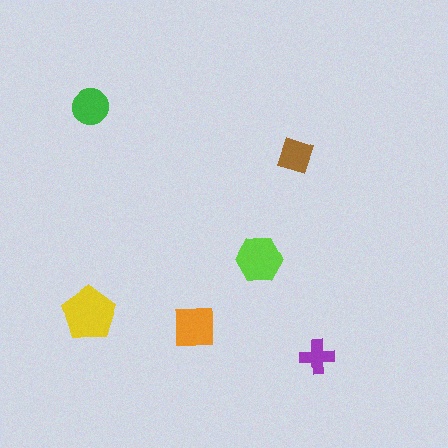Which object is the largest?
The yellow pentagon.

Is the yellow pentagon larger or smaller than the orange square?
Larger.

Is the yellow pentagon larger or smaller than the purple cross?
Larger.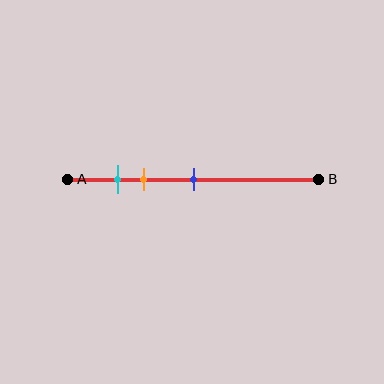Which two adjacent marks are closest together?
The cyan and orange marks are the closest adjacent pair.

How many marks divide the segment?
There are 3 marks dividing the segment.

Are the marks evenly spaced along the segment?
No, the marks are not evenly spaced.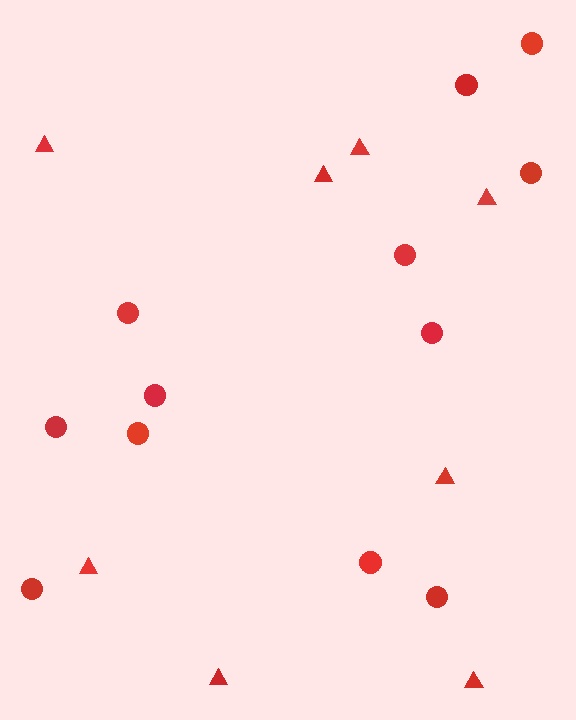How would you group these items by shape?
There are 2 groups: one group of triangles (8) and one group of circles (12).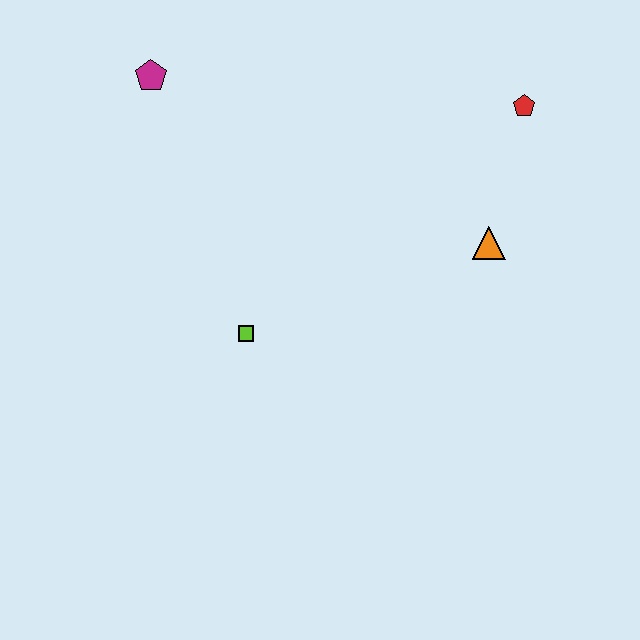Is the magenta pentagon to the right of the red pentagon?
No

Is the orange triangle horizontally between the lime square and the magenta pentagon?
No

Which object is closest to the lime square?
The orange triangle is closest to the lime square.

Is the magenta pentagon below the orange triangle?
No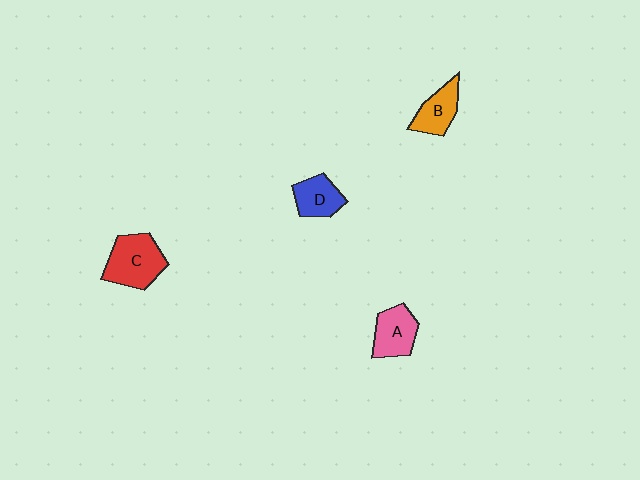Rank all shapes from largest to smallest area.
From largest to smallest: C (red), A (pink), B (orange), D (blue).